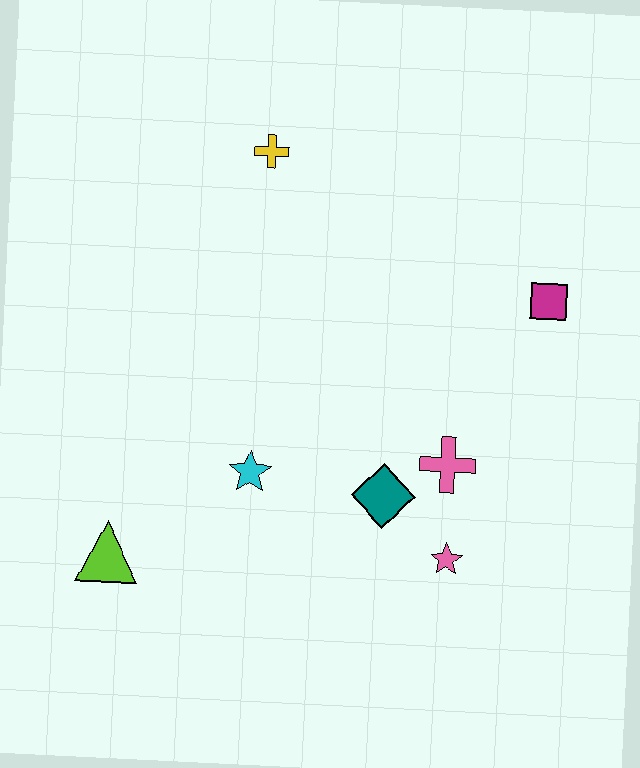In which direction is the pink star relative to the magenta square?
The pink star is below the magenta square.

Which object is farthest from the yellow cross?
The pink star is farthest from the yellow cross.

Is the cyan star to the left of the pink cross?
Yes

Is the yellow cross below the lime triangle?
No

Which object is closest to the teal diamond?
The pink cross is closest to the teal diamond.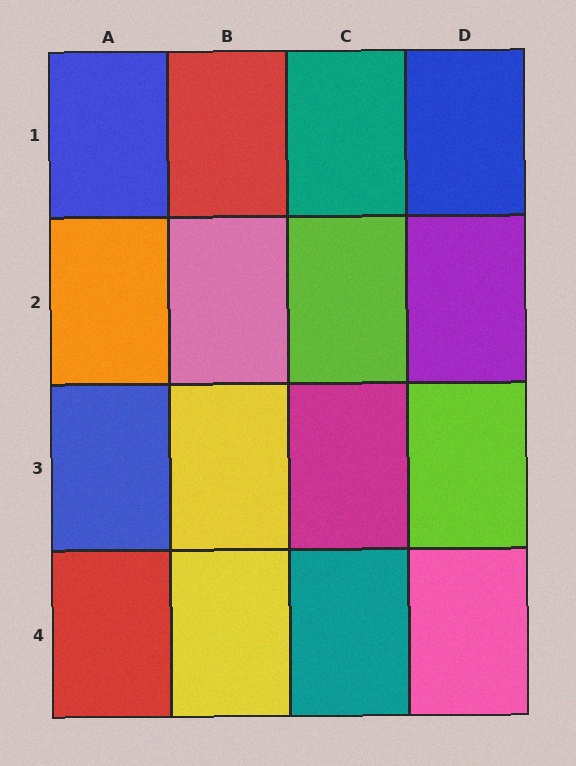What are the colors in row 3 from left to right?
Blue, yellow, magenta, lime.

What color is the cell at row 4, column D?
Pink.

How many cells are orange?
1 cell is orange.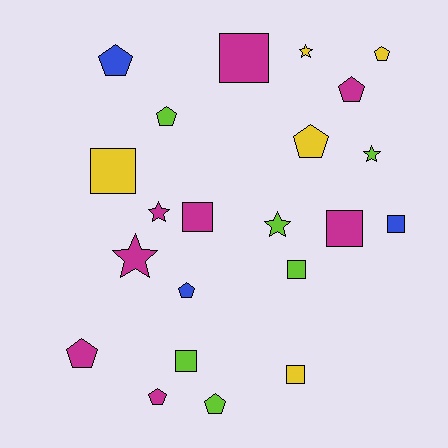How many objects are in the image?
There are 22 objects.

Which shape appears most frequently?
Pentagon, with 9 objects.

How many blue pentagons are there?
There are 2 blue pentagons.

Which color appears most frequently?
Magenta, with 8 objects.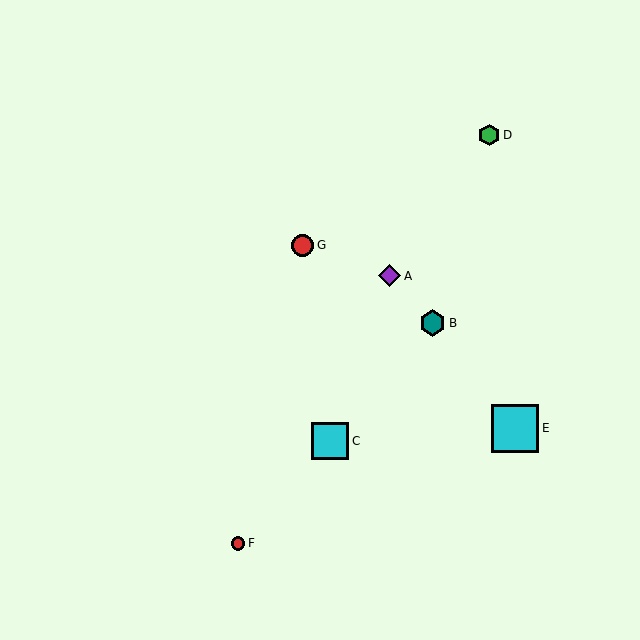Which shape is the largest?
The cyan square (labeled E) is the largest.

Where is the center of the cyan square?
The center of the cyan square is at (330, 441).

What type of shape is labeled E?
Shape E is a cyan square.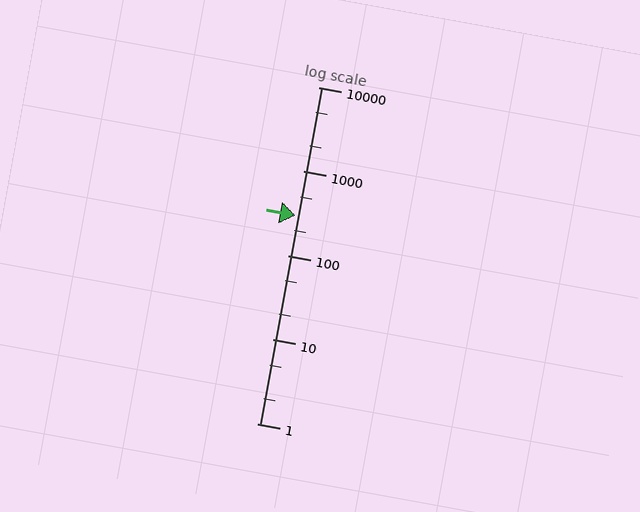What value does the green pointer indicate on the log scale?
The pointer indicates approximately 300.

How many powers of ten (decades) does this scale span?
The scale spans 4 decades, from 1 to 10000.